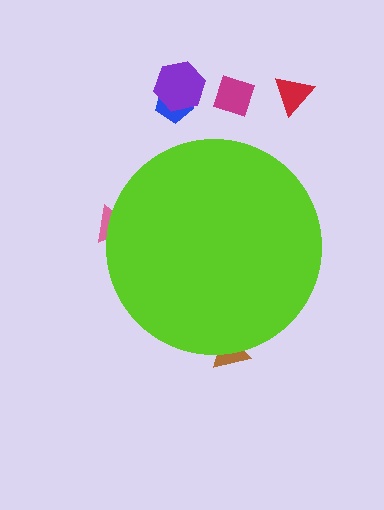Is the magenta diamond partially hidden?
No, the magenta diamond is fully visible.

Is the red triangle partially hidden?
No, the red triangle is fully visible.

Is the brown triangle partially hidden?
Yes, the brown triangle is partially hidden behind the lime circle.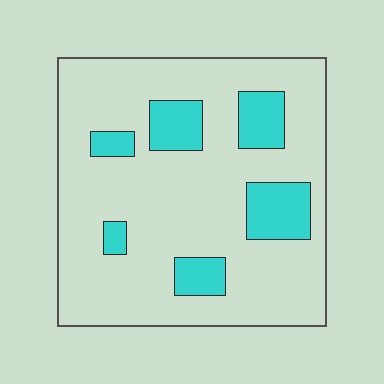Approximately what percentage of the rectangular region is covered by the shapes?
Approximately 20%.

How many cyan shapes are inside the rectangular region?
6.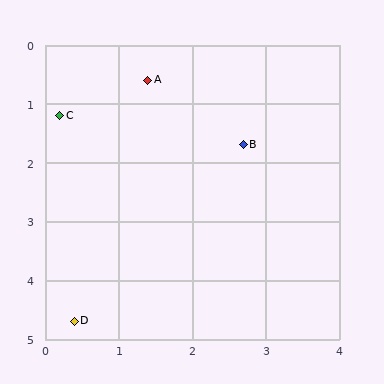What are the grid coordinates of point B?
Point B is at approximately (2.7, 1.7).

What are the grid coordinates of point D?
Point D is at approximately (0.4, 4.7).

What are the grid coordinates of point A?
Point A is at approximately (1.4, 0.6).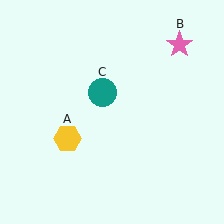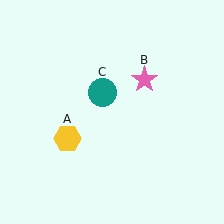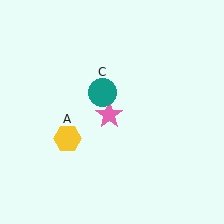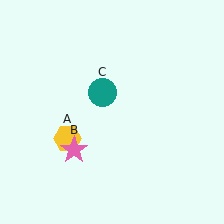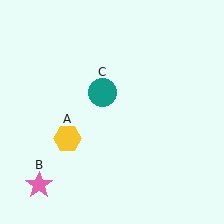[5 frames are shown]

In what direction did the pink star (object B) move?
The pink star (object B) moved down and to the left.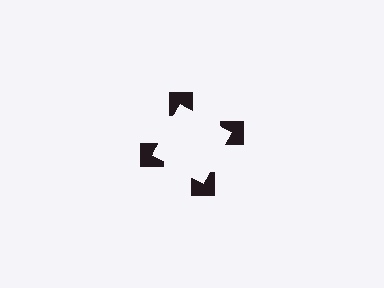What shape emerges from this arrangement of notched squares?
An illusory square — its edges are inferred from the aligned wedge cuts in the notched squares, not physically drawn.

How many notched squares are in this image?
There are 4 — one at each vertex of the illusory square.